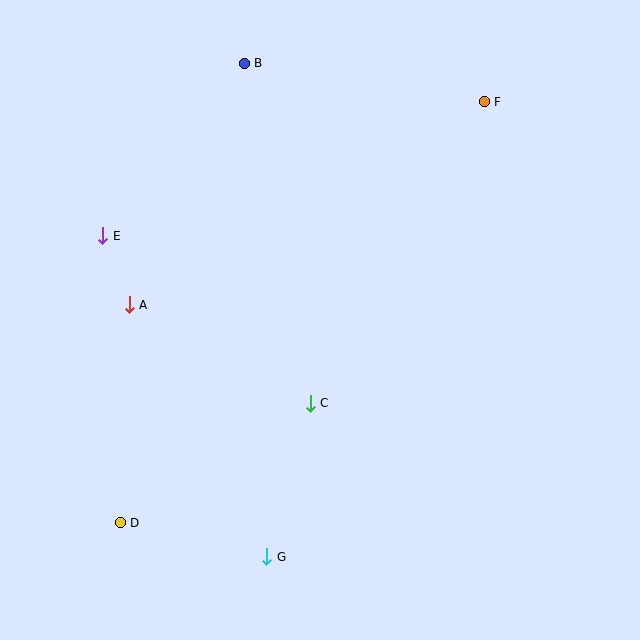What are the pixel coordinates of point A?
Point A is at (129, 305).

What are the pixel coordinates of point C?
Point C is at (310, 403).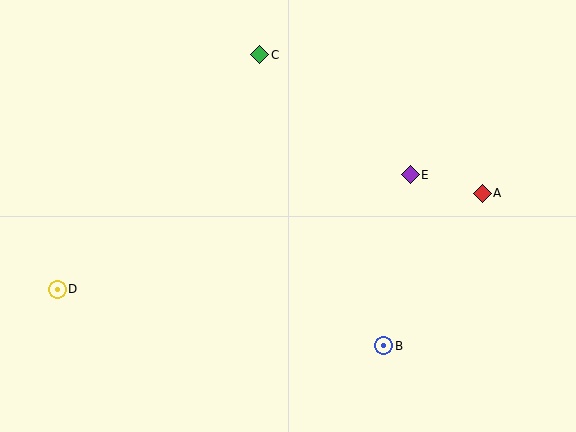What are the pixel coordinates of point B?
Point B is at (384, 346).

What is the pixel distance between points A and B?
The distance between A and B is 182 pixels.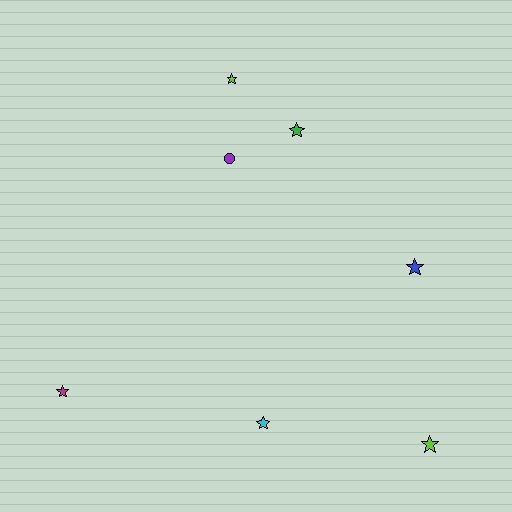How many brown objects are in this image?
There are no brown objects.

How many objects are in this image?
There are 7 objects.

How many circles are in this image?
There is 1 circle.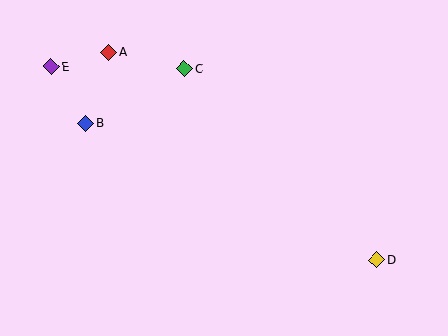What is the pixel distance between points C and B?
The distance between C and B is 113 pixels.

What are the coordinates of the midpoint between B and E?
The midpoint between B and E is at (69, 95).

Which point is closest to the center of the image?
Point C at (184, 69) is closest to the center.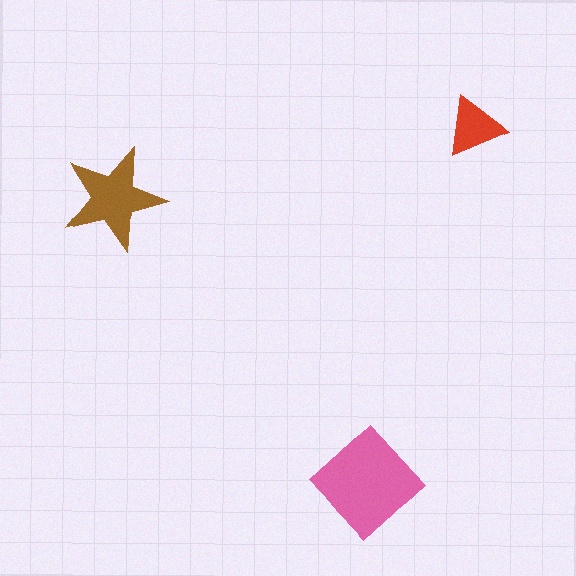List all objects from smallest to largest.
The red triangle, the brown star, the pink diamond.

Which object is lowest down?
The pink diamond is bottommost.